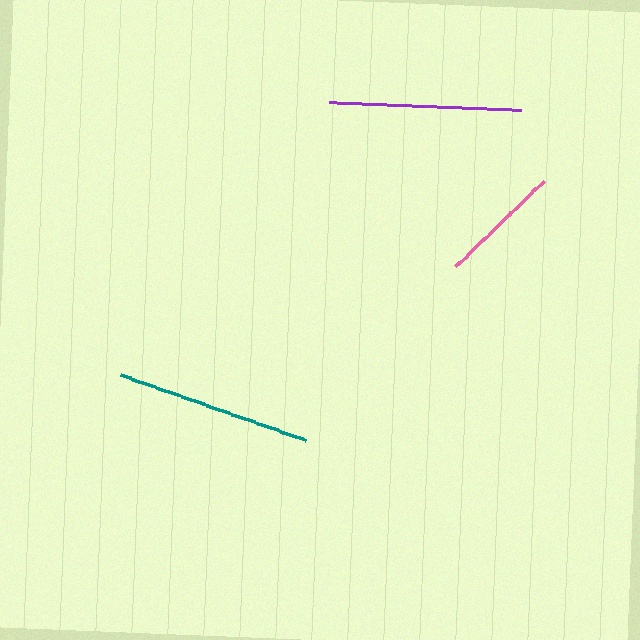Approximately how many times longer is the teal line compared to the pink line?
The teal line is approximately 1.6 times the length of the pink line.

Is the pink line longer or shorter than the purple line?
The purple line is longer than the pink line.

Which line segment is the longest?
The teal line is the longest at approximately 197 pixels.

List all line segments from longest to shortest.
From longest to shortest: teal, purple, pink.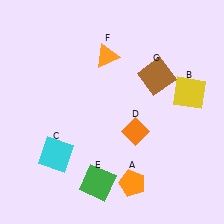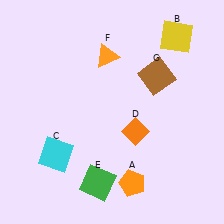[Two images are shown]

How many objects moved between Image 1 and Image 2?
1 object moved between the two images.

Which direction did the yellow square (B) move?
The yellow square (B) moved up.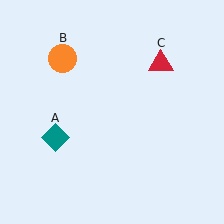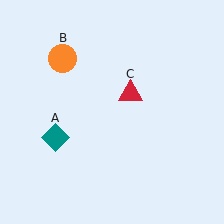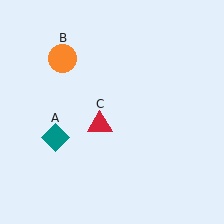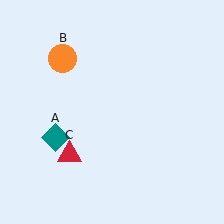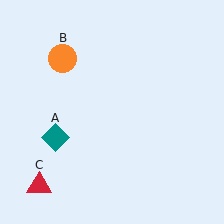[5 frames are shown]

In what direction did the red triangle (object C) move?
The red triangle (object C) moved down and to the left.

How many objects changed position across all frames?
1 object changed position: red triangle (object C).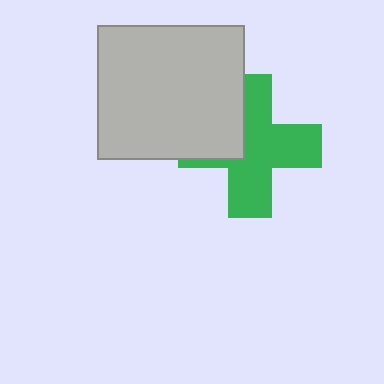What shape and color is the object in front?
The object in front is a light gray rectangle.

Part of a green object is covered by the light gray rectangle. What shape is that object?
It is a cross.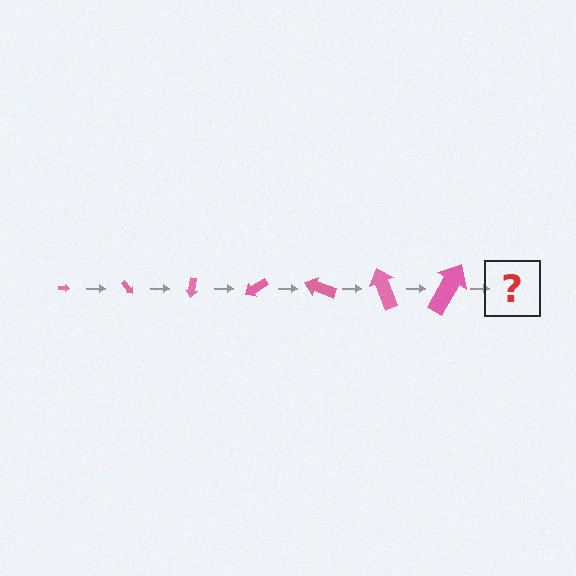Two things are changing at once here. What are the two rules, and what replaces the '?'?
The two rules are that the arrow grows larger each step and it rotates 50 degrees each step. The '?' should be an arrow, larger than the previous one and rotated 350 degrees from the start.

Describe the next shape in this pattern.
It should be an arrow, larger than the previous one and rotated 350 degrees from the start.